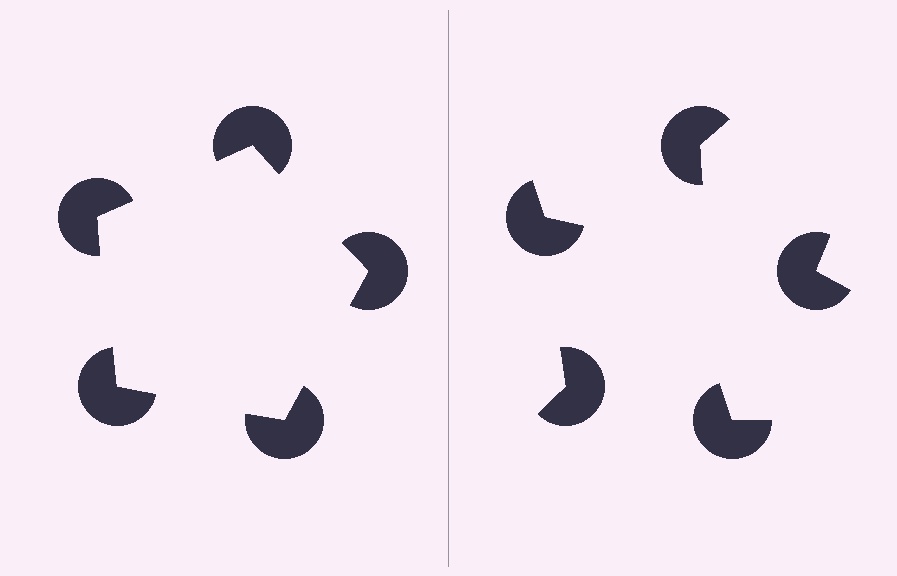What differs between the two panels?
The pac-man discs are positioned identically on both sides; only the wedge orientations differ. On the left they align to a pentagon; on the right they are misaligned.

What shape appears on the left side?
An illusory pentagon.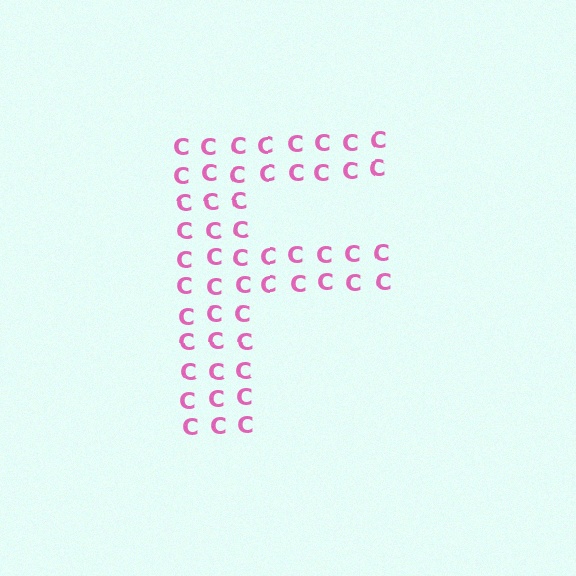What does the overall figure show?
The overall figure shows the letter F.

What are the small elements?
The small elements are letter C's.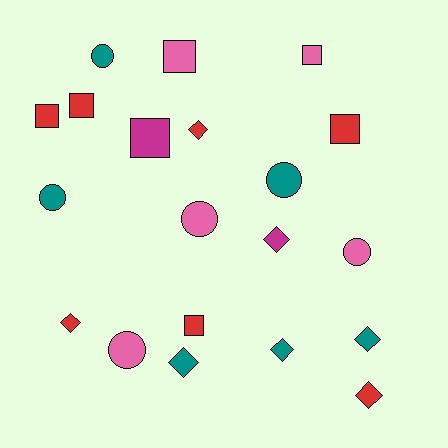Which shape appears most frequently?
Diamond, with 7 objects.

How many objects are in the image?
There are 20 objects.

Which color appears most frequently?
Red, with 7 objects.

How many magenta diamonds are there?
There is 1 magenta diamond.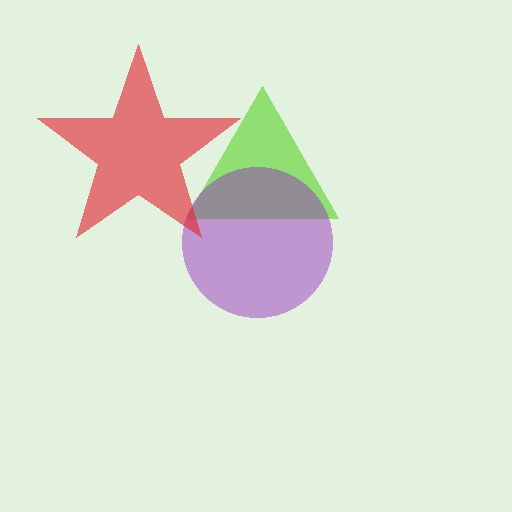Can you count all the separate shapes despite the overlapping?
Yes, there are 3 separate shapes.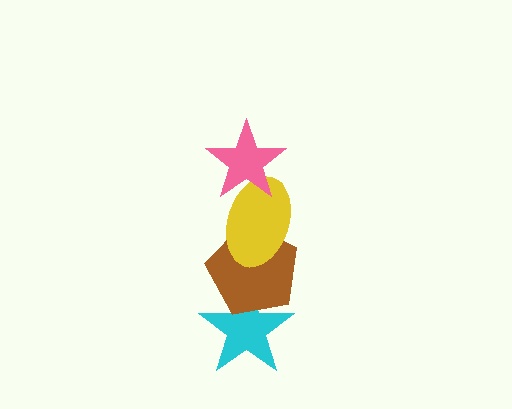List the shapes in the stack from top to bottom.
From top to bottom: the pink star, the yellow ellipse, the brown pentagon, the cyan star.